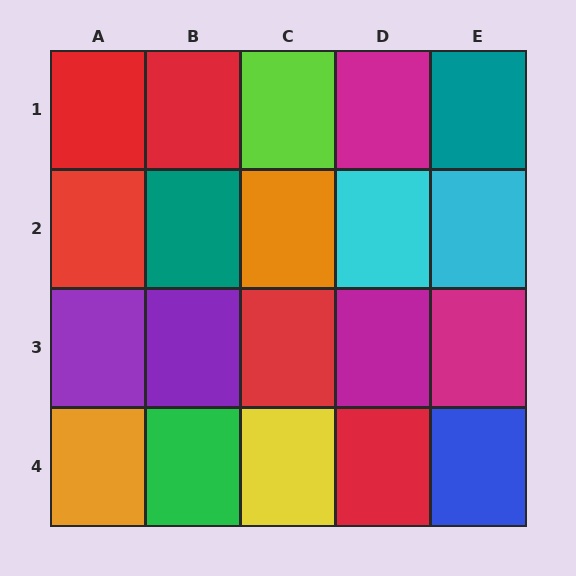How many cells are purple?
2 cells are purple.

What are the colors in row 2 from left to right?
Red, teal, orange, cyan, cyan.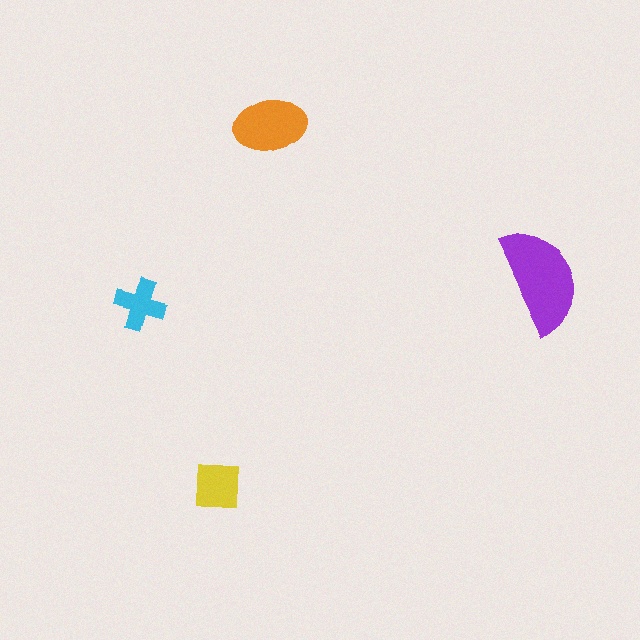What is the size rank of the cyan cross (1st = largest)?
4th.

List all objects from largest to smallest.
The purple semicircle, the orange ellipse, the yellow square, the cyan cross.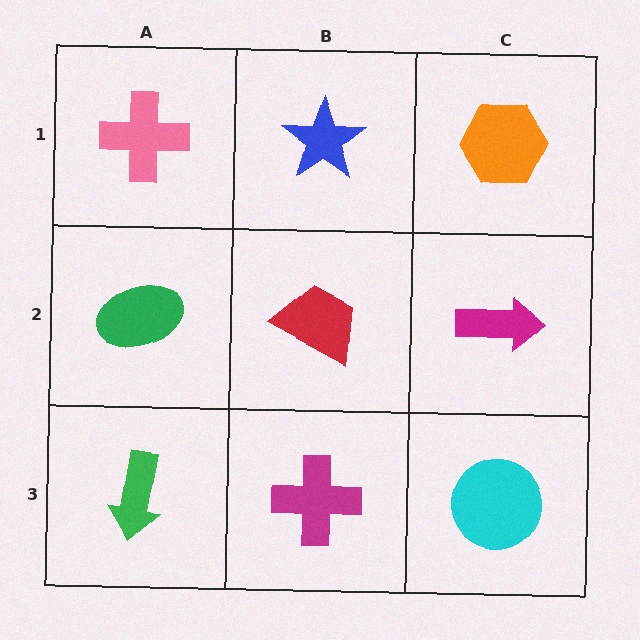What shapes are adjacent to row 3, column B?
A red trapezoid (row 2, column B), a green arrow (row 3, column A), a cyan circle (row 3, column C).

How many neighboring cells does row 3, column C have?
2.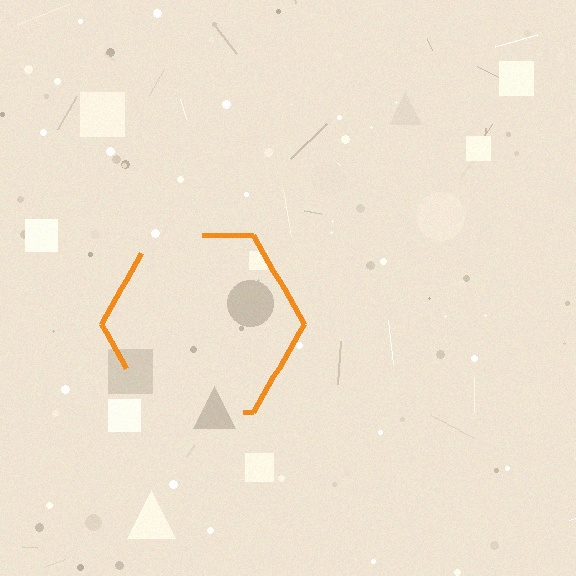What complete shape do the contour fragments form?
The contour fragments form a hexagon.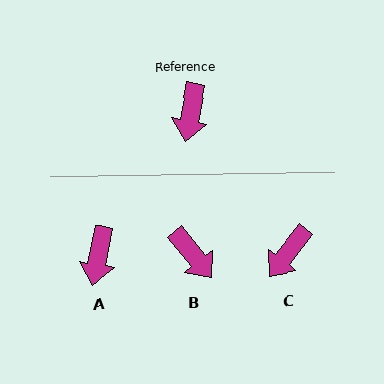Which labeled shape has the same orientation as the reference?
A.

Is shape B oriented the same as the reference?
No, it is off by about 50 degrees.